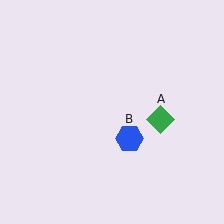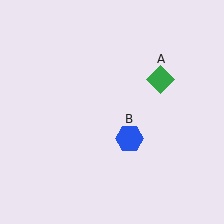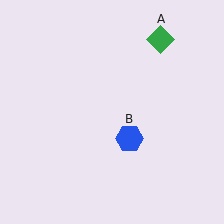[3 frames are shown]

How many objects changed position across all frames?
1 object changed position: green diamond (object A).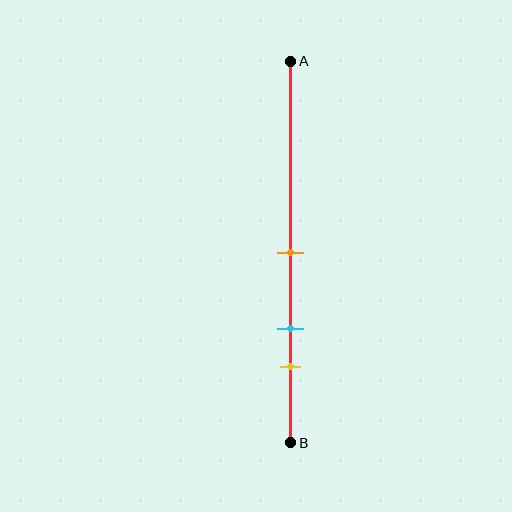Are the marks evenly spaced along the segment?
Yes, the marks are approximately evenly spaced.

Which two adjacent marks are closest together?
The cyan and yellow marks are the closest adjacent pair.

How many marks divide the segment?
There are 3 marks dividing the segment.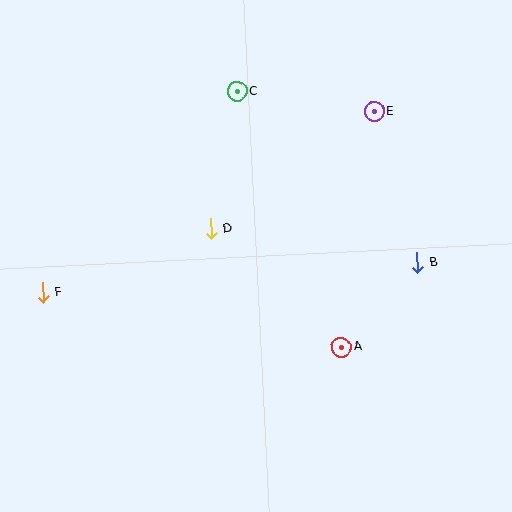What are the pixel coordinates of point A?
Point A is at (341, 347).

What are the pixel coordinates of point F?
Point F is at (43, 292).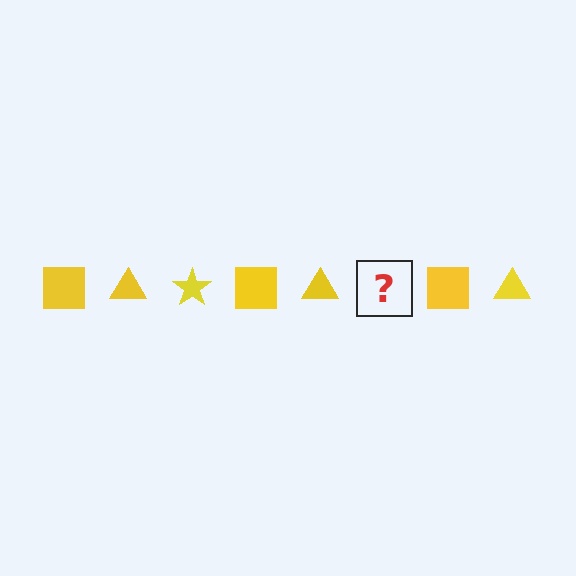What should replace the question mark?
The question mark should be replaced with a yellow star.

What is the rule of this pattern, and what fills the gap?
The rule is that the pattern cycles through square, triangle, star shapes in yellow. The gap should be filled with a yellow star.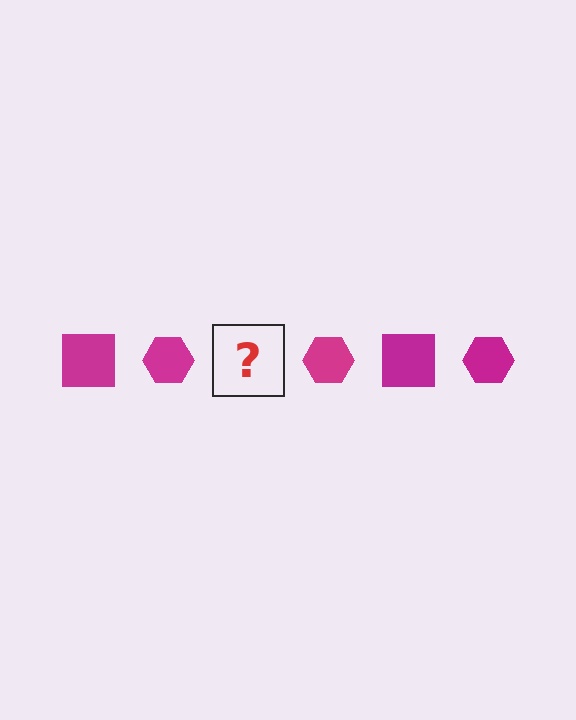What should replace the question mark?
The question mark should be replaced with a magenta square.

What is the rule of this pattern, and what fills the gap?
The rule is that the pattern cycles through square, hexagon shapes in magenta. The gap should be filled with a magenta square.